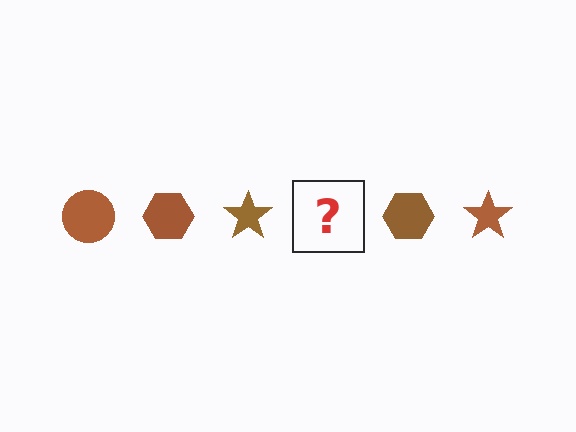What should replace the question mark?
The question mark should be replaced with a brown circle.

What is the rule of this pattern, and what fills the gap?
The rule is that the pattern cycles through circle, hexagon, star shapes in brown. The gap should be filled with a brown circle.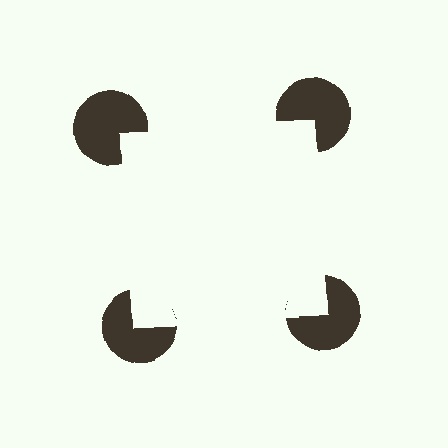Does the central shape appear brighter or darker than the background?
It typically appears slightly brighter than the background, even though no actual brightness change is drawn.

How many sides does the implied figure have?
4 sides.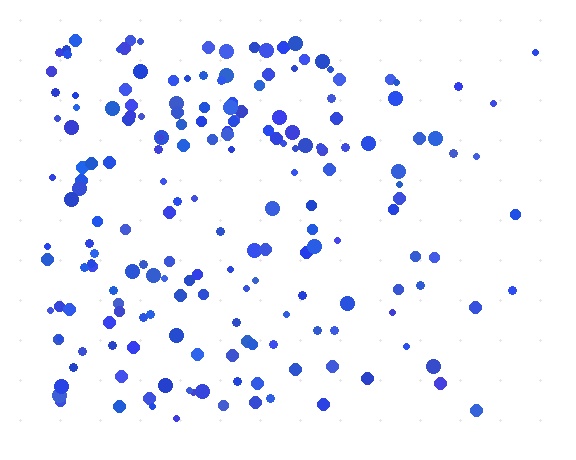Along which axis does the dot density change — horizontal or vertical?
Horizontal.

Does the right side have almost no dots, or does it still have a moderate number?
Still a moderate number, just noticeably fewer than the left.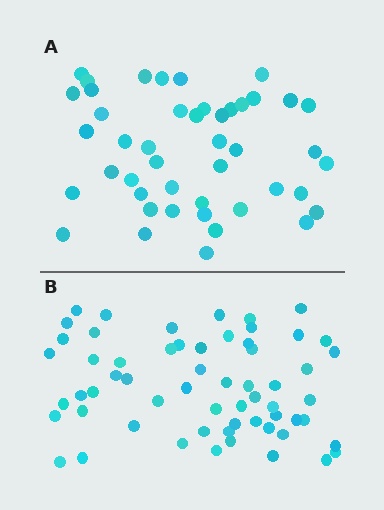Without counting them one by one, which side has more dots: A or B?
Region B (the bottom region) has more dots.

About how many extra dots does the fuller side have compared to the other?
Region B has approximately 15 more dots than region A.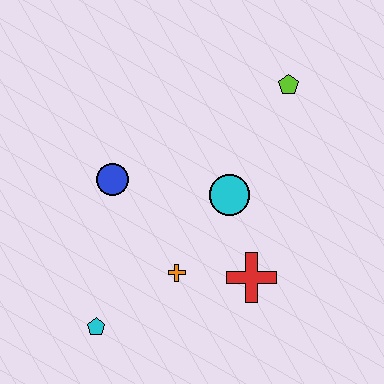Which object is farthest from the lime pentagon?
The cyan pentagon is farthest from the lime pentagon.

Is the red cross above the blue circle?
No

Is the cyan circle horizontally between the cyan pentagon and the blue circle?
No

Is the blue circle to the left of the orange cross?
Yes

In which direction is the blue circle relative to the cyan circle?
The blue circle is to the left of the cyan circle.